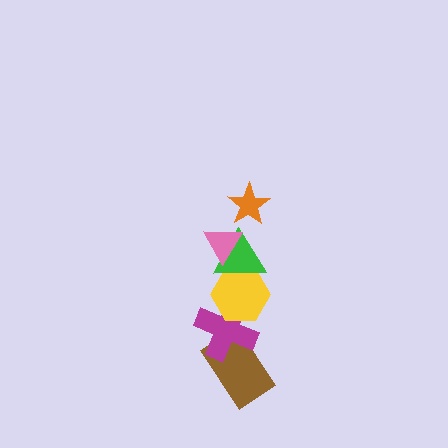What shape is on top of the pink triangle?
The orange star is on top of the pink triangle.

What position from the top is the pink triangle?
The pink triangle is 2nd from the top.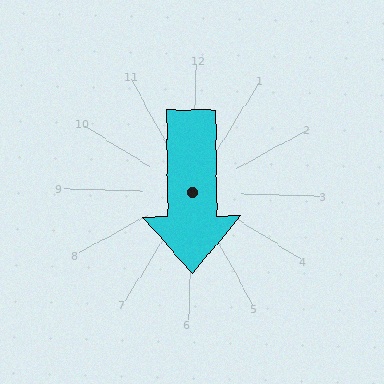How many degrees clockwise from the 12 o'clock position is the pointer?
Approximately 178 degrees.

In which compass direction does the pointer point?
South.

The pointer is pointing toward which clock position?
Roughly 6 o'clock.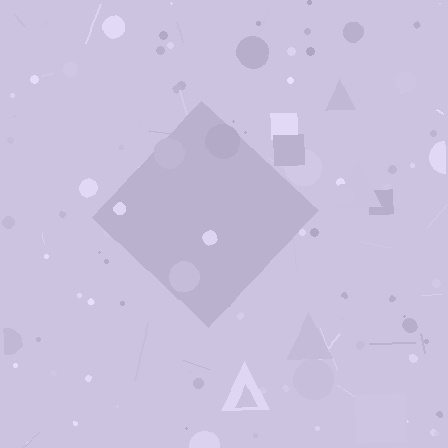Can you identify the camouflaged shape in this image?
The camouflaged shape is a diamond.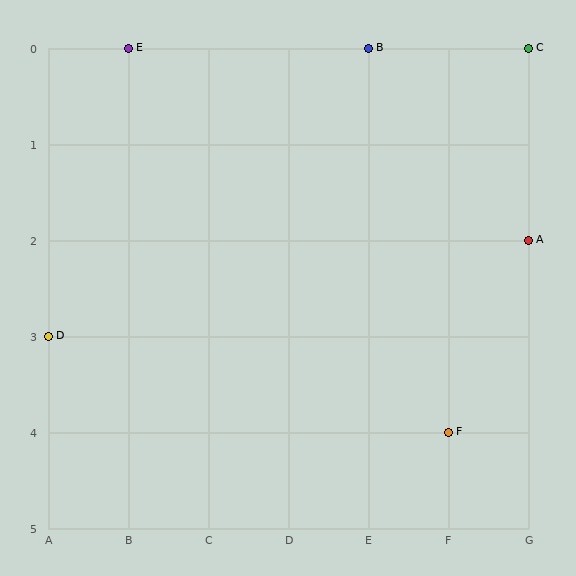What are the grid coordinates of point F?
Point F is at grid coordinates (F, 4).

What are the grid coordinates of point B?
Point B is at grid coordinates (E, 0).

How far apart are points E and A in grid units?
Points E and A are 5 columns and 2 rows apart (about 5.4 grid units diagonally).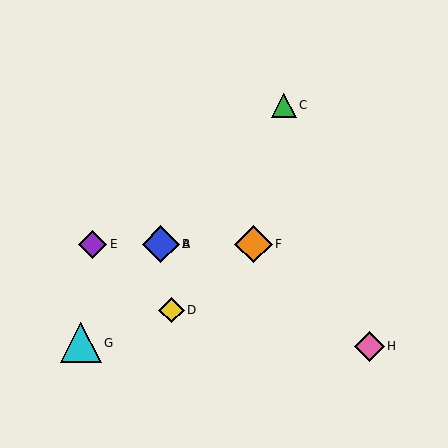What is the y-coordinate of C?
Object C is at y≈105.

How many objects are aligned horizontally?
4 objects (A, B, E, F) are aligned horizontally.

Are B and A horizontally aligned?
Yes, both are at y≈244.